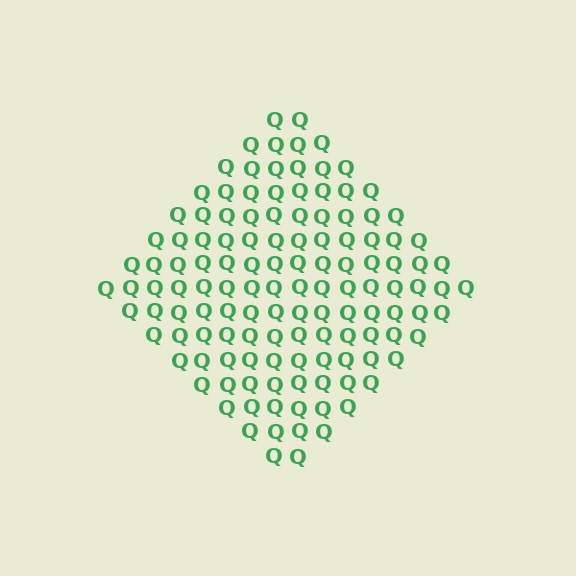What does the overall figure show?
The overall figure shows a diamond.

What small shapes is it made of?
It is made of small letter Q's.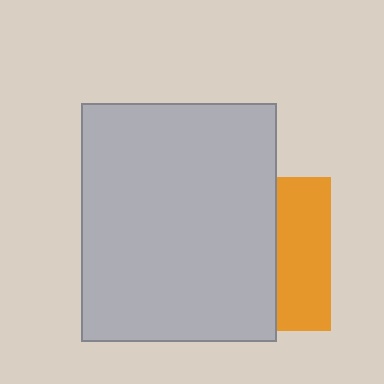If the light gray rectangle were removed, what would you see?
You would see the complete orange square.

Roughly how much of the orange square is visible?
A small part of it is visible (roughly 35%).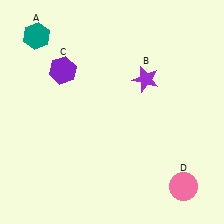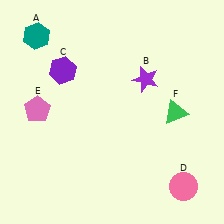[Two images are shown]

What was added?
A pink pentagon (E), a green triangle (F) were added in Image 2.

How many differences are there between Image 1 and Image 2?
There are 2 differences between the two images.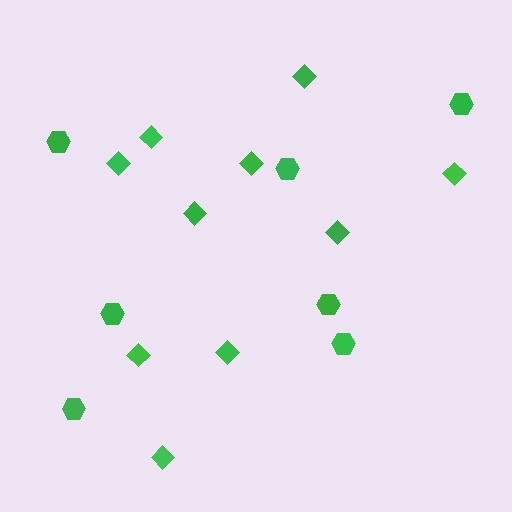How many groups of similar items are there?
There are 2 groups: one group of hexagons (7) and one group of diamonds (10).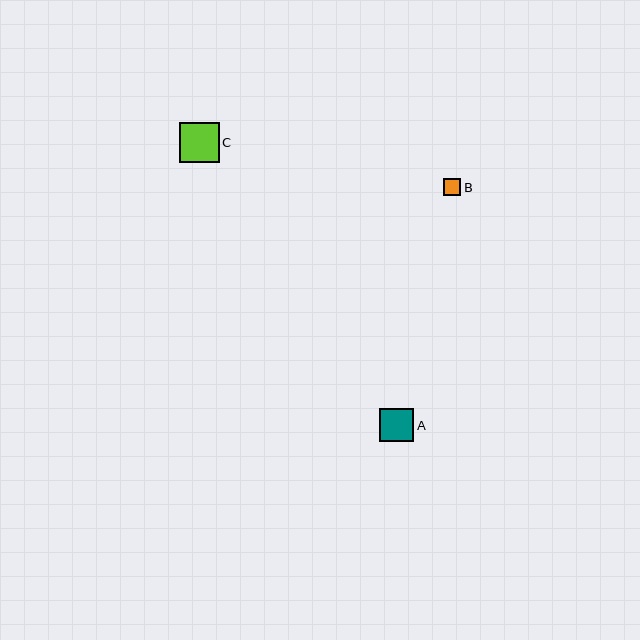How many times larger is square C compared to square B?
Square C is approximately 2.3 times the size of square B.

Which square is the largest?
Square C is the largest with a size of approximately 40 pixels.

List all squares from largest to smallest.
From largest to smallest: C, A, B.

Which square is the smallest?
Square B is the smallest with a size of approximately 18 pixels.